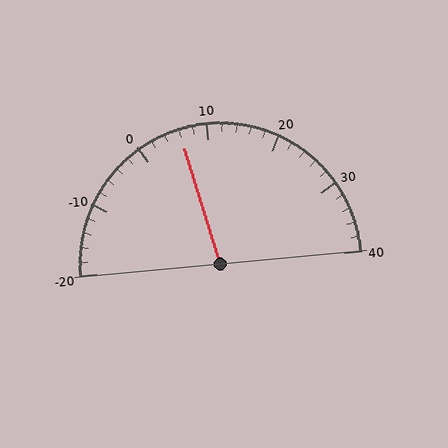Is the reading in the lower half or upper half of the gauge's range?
The reading is in the lower half of the range (-20 to 40).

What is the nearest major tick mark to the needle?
The nearest major tick mark is 10.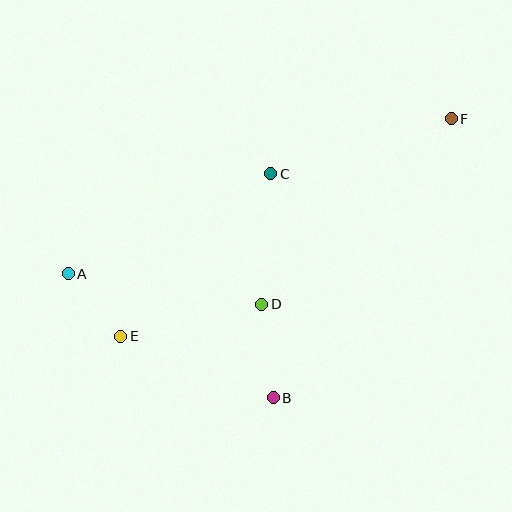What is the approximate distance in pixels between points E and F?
The distance between E and F is approximately 396 pixels.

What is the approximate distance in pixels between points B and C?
The distance between B and C is approximately 224 pixels.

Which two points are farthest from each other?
Points A and F are farthest from each other.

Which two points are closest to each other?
Points A and E are closest to each other.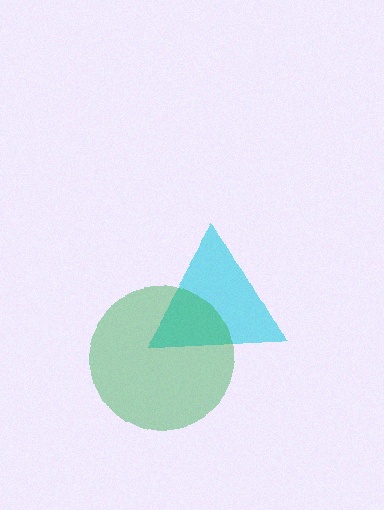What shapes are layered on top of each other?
The layered shapes are: a cyan triangle, a green circle.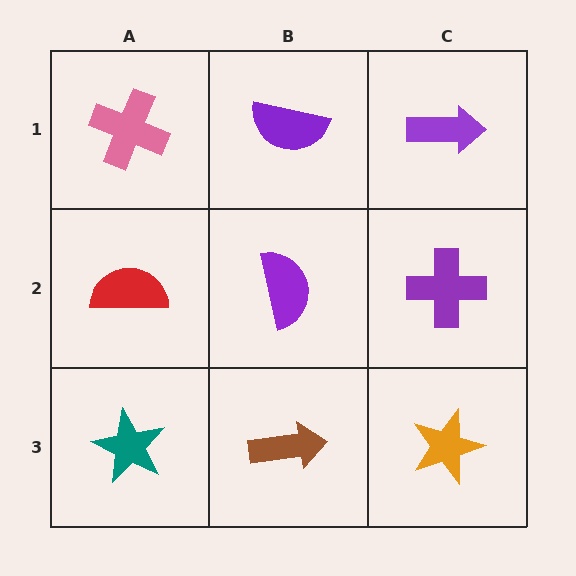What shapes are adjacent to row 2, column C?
A purple arrow (row 1, column C), an orange star (row 3, column C), a purple semicircle (row 2, column B).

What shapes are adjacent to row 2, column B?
A purple semicircle (row 1, column B), a brown arrow (row 3, column B), a red semicircle (row 2, column A), a purple cross (row 2, column C).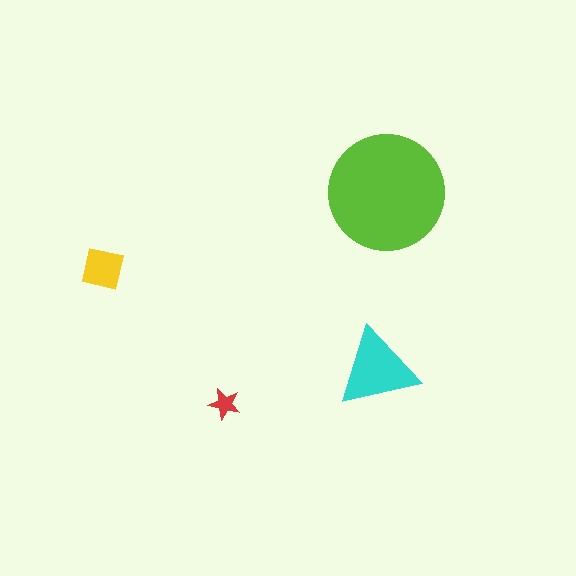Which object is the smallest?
The red star.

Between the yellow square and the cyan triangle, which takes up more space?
The cyan triangle.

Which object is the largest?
The lime circle.